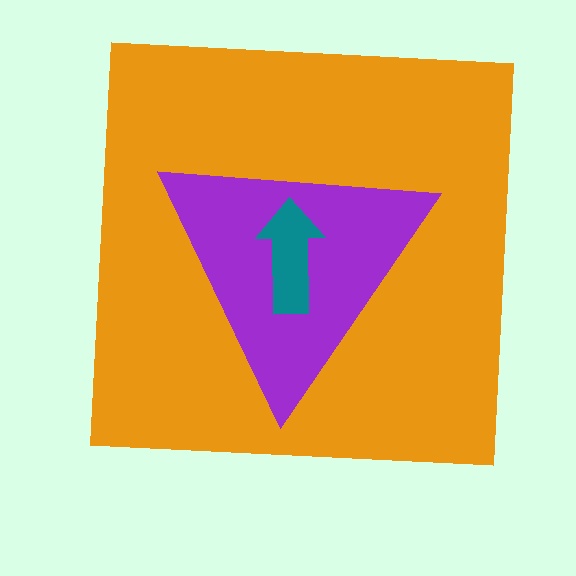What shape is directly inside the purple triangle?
The teal arrow.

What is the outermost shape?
The orange square.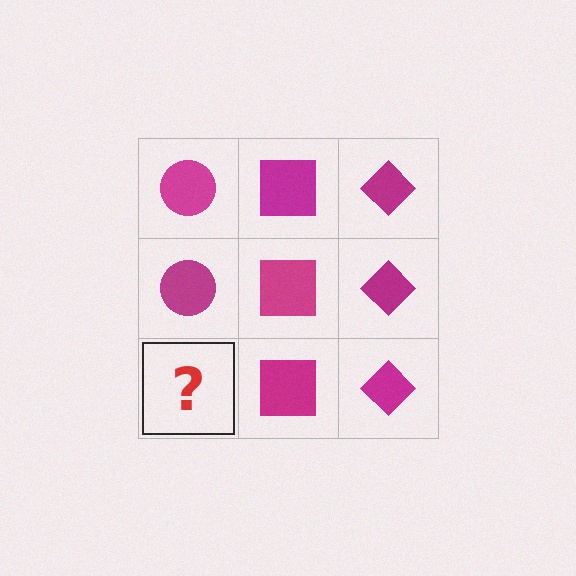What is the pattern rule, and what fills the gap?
The rule is that each column has a consistent shape. The gap should be filled with a magenta circle.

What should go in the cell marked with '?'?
The missing cell should contain a magenta circle.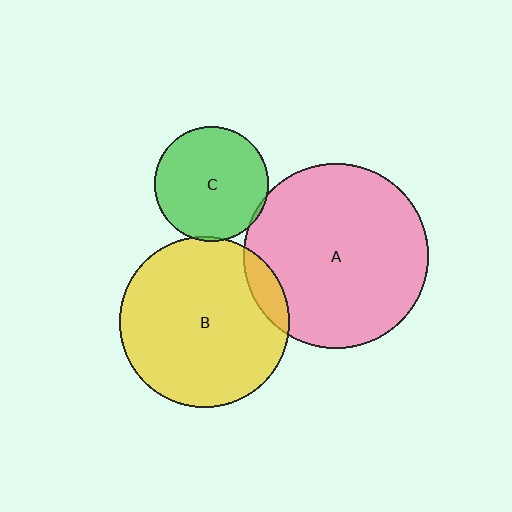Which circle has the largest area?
Circle A (pink).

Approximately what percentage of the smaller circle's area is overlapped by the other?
Approximately 5%.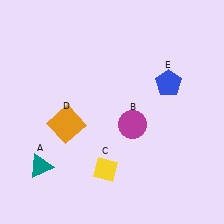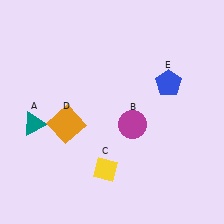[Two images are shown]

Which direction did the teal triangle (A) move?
The teal triangle (A) moved up.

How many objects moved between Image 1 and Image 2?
1 object moved between the two images.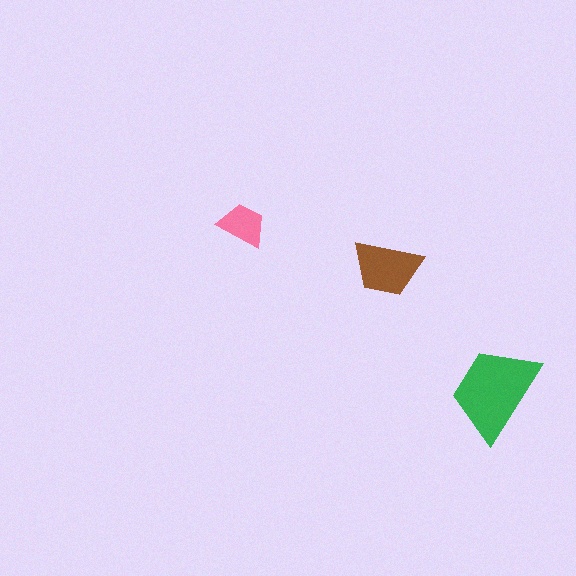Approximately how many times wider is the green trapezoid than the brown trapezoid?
About 1.5 times wider.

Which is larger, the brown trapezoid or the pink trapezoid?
The brown one.